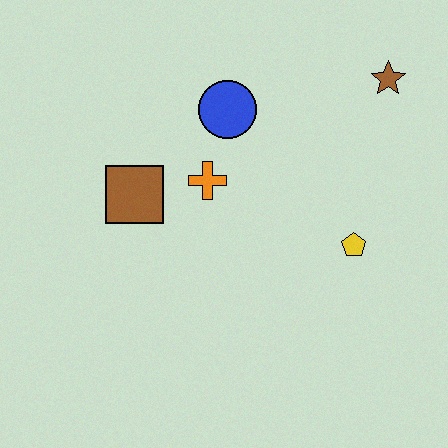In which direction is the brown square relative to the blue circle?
The brown square is to the left of the blue circle.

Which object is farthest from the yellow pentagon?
The brown square is farthest from the yellow pentagon.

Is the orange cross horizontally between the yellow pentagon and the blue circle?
No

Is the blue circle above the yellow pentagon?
Yes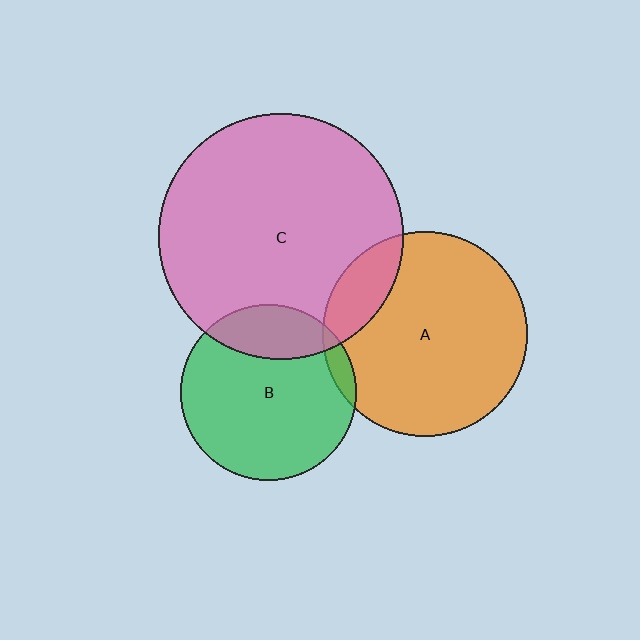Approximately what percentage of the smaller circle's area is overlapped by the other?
Approximately 20%.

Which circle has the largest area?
Circle C (pink).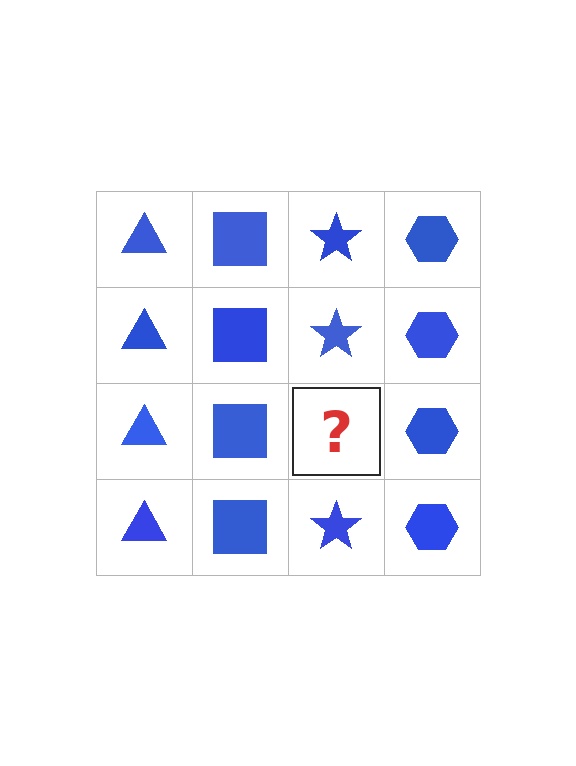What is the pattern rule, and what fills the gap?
The rule is that each column has a consistent shape. The gap should be filled with a blue star.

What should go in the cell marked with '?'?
The missing cell should contain a blue star.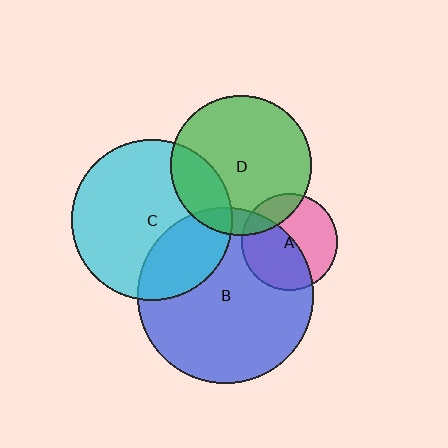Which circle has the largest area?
Circle B (blue).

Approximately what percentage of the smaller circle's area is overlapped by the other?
Approximately 30%.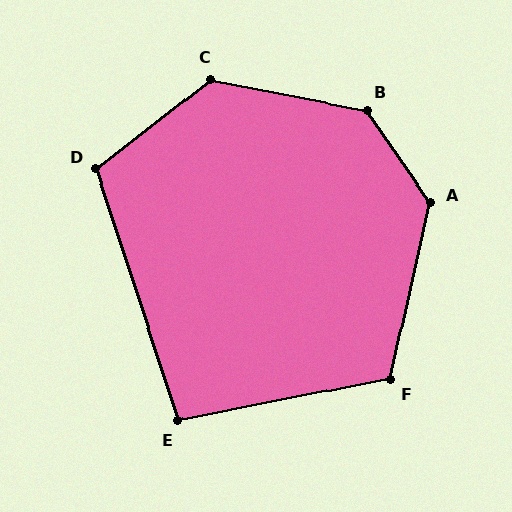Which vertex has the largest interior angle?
B, at approximately 136 degrees.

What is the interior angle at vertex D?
Approximately 110 degrees (obtuse).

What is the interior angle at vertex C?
Approximately 131 degrees (obtuse).